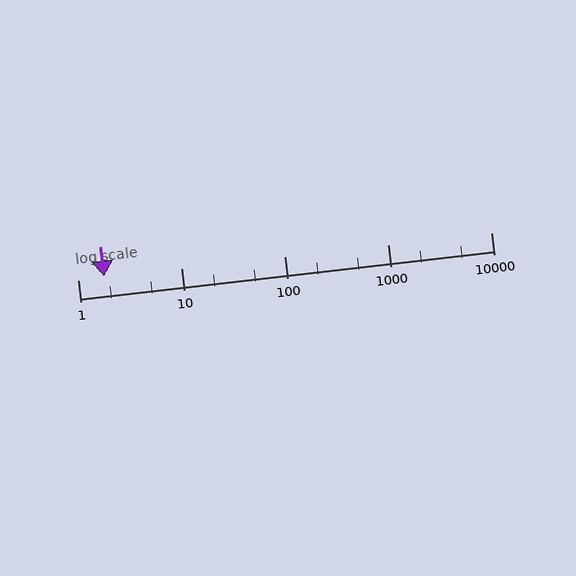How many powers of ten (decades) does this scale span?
The scale spans 4 decades, from 1 to 10000.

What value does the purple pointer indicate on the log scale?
The pointer indicates approximately 1.8.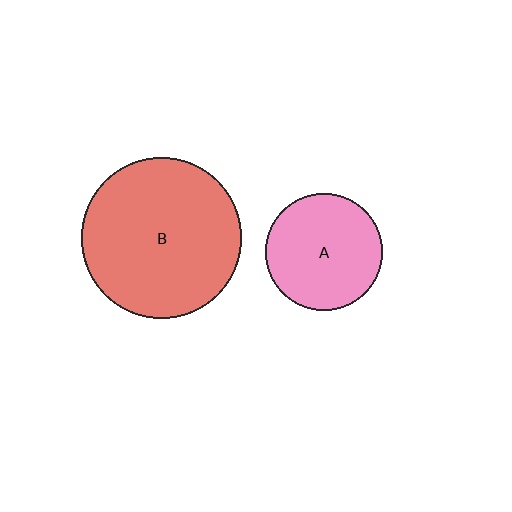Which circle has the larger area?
Circle B (red).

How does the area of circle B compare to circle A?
Approximately 1.9 times.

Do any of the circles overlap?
No, none of the circles overlap.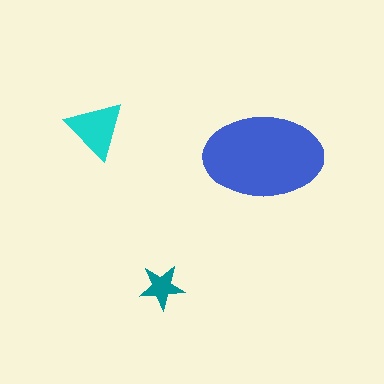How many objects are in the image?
There are 3 objects in the image.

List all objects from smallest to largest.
The teal star, the cyan triangle, the blue ellipse.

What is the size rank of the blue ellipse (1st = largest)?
1st.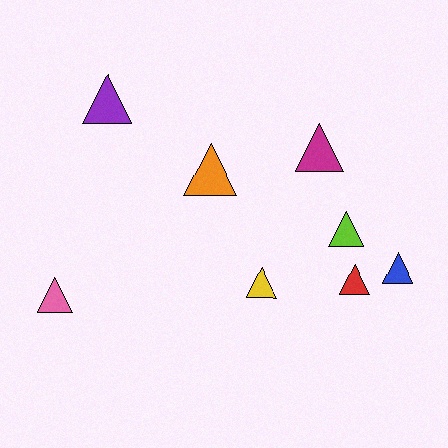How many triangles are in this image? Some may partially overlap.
There are 8 triangles.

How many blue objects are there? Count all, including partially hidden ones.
There is 1 blue object.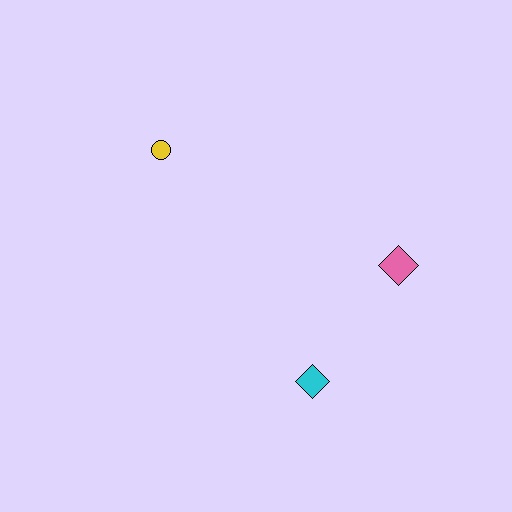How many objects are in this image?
There are 3 objects.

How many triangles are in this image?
There are no triangles.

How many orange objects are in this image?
There are no orange objects.